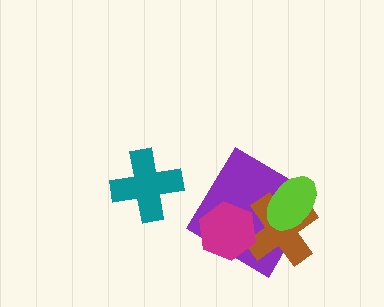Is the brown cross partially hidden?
Yes, it is partially covered by another shape.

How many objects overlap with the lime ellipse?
2 objects overlap with the lime ellipse.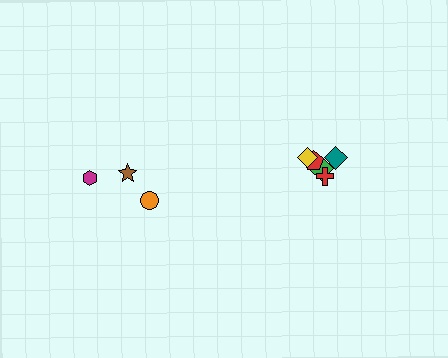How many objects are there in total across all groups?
There are 8 objects.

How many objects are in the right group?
There are 5 objects.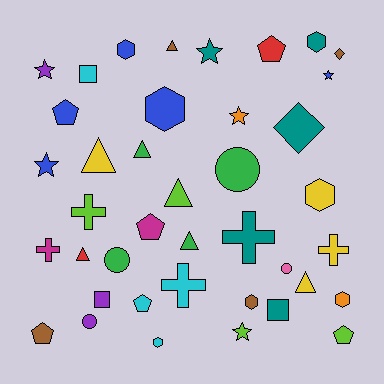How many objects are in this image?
There are 40 objects.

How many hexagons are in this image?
There are 7 hexagons.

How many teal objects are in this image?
There are 5 teal objects.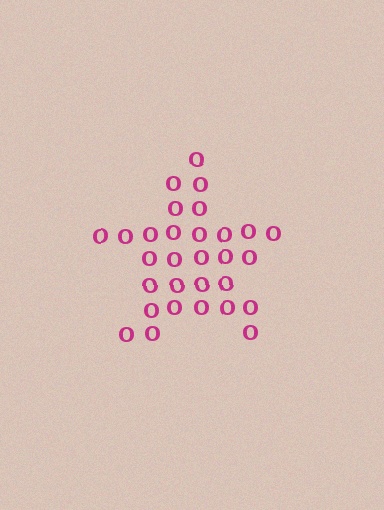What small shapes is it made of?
It is made of small letter O's.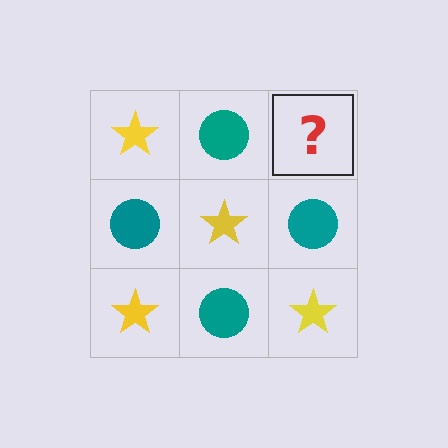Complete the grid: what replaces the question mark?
The question mark should be replaced with a yellow star.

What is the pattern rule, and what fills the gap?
The rule is that it alternates yellow star and teal circle in a checkerboard pattern. The gap should be filled with a yellow star.